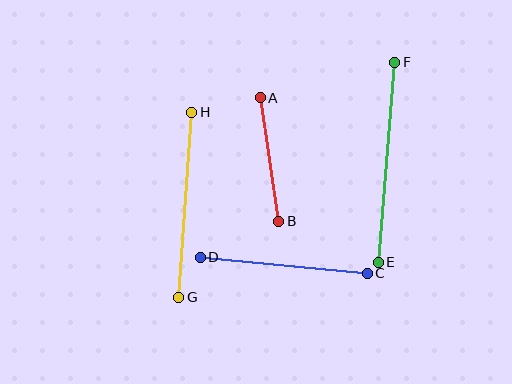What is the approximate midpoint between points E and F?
The midpoint is at approximately (387, 162) pixels.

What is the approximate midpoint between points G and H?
The midpoint is at approximately (185, 205) pixels.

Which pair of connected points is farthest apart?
Points E and F are farthest apart.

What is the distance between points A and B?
The distance is approximately 124 pixels.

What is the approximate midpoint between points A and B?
The midpoint is at approximately (269, 159) pixels.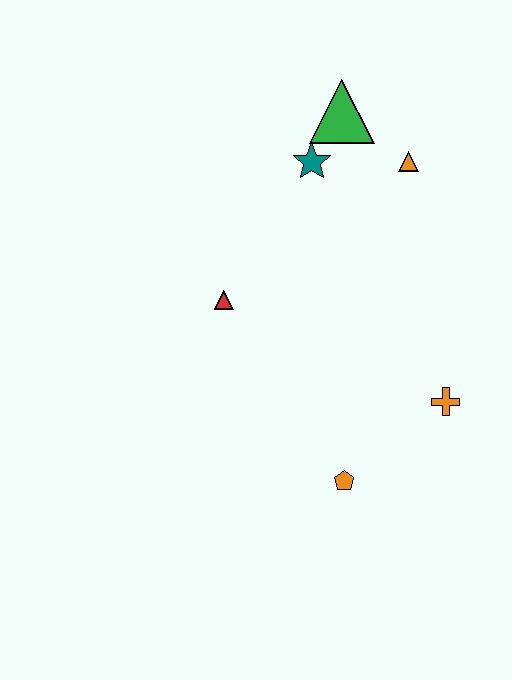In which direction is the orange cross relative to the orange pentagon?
The orange cross is to the right of the orange pentagon.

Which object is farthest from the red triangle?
The orange cross is farthest from the red triangle.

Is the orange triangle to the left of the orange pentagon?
No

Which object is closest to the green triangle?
The teal star is closest to the green triangle.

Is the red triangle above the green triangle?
No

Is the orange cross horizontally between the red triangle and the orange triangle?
No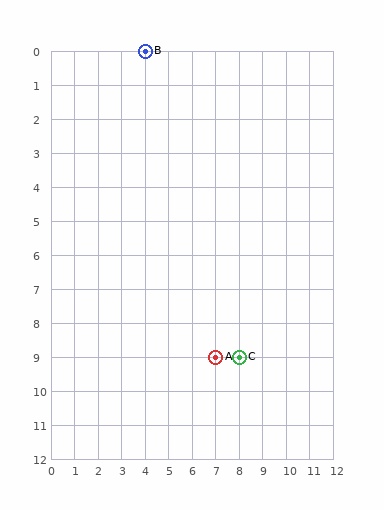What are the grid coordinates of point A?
Point A is at grid coordinates (7, 9).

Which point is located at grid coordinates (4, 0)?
Point B is at (4, 0).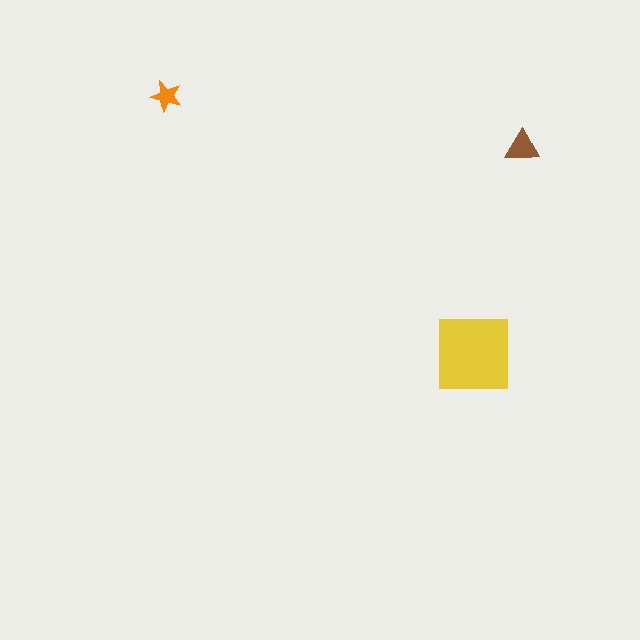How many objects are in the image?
There are 3 objects in the image.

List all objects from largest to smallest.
The yellow square, the brown triangle, the orange star.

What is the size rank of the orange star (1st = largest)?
3rd.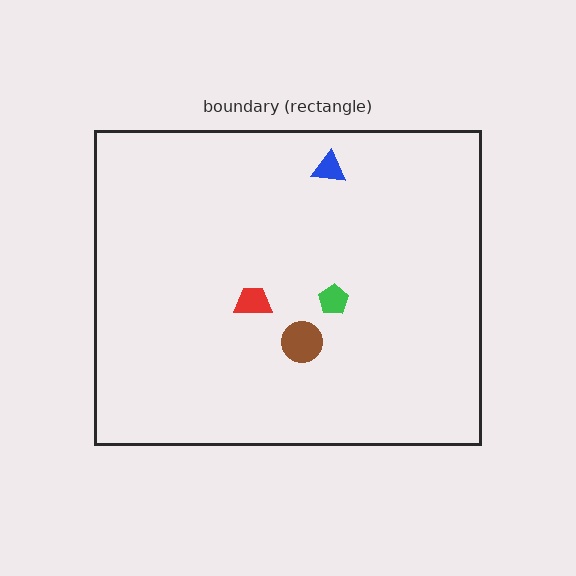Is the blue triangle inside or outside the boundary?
Inside.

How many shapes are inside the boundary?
4 inside, 0 outside.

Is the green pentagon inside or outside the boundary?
Inside.